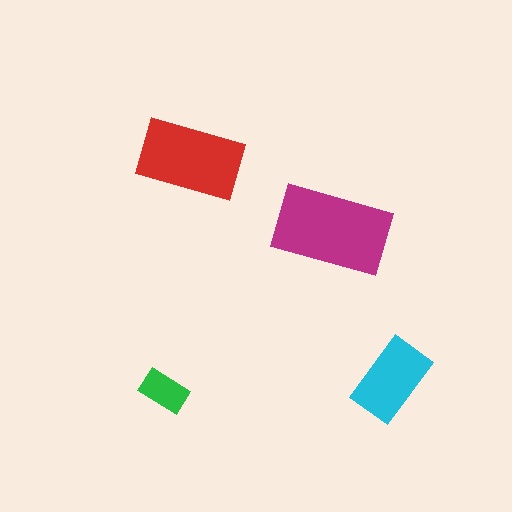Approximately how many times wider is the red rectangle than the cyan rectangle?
About 1.5 times wider.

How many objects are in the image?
There are 4 objects in the image.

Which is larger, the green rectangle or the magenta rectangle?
The magenta one.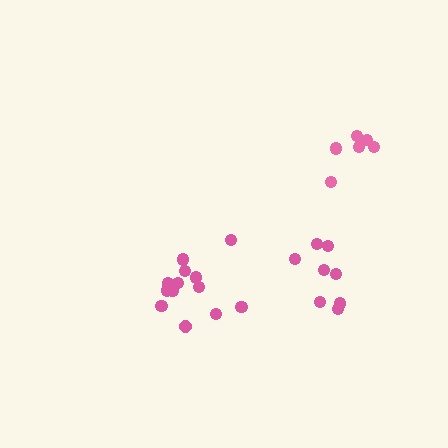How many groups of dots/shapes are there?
There are 3 groups.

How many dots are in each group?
Group 1: 7 dots, Group 2: 13 dots, Group 3: 8 dots (28 total).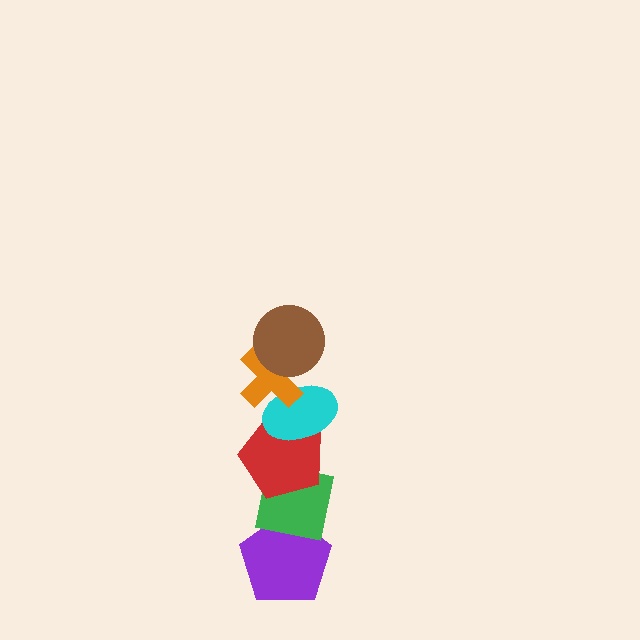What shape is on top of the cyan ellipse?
The orange cross is on top of the cyan ellipse.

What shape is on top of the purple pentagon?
The green square is on top of the purple pentagon.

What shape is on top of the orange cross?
The brown circle is on top of the orange cross.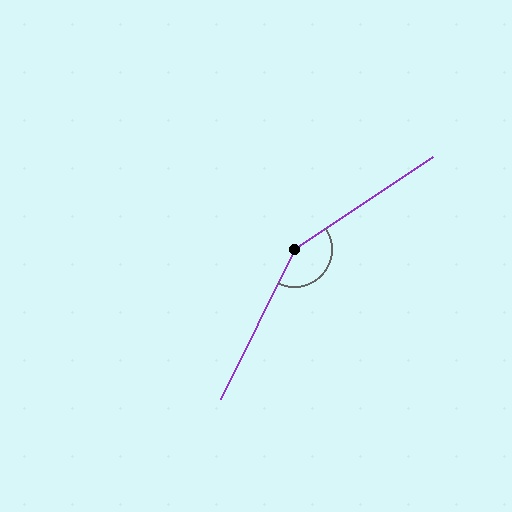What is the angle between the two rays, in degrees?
Approximately 150 degrees.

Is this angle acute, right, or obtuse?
It is obtuse.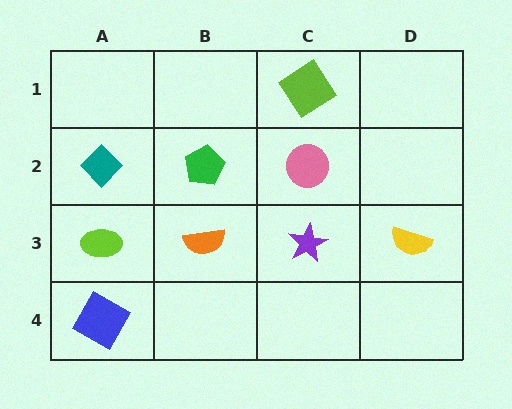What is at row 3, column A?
A lime ellipse.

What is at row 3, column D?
A yellow semicircle.